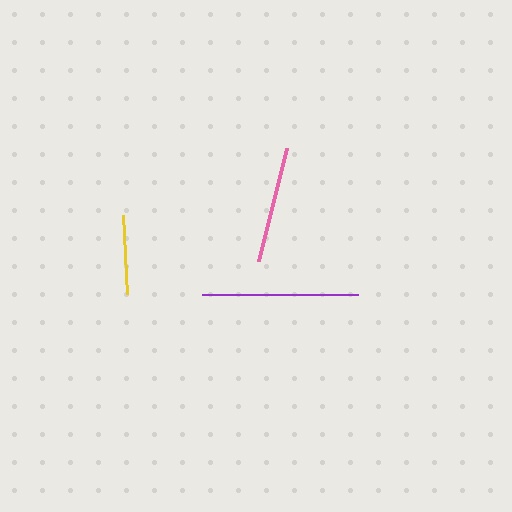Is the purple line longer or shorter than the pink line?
The purple line is longer than the pink line.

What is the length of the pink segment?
The pink segment is approximately 115 pixels long.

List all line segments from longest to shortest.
From longest to shortest: purple, pink, yellow.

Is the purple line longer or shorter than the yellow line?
The purple line is longer than the yellow line.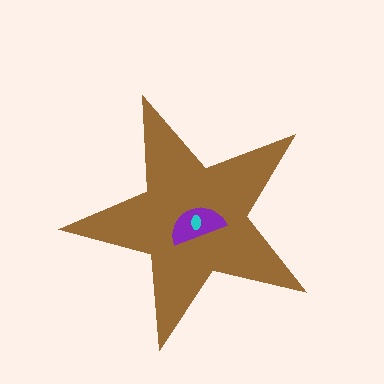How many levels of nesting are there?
3.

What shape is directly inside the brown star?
The purple semicircle.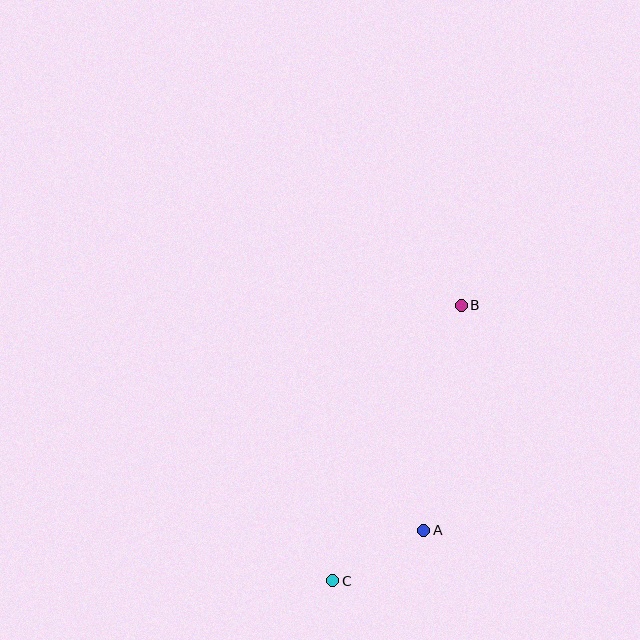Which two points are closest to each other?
Points A and C are closest to each other.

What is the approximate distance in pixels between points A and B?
The distance between A and B is approximately 228 pixels.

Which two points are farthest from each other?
Points B and C are farthest from each other.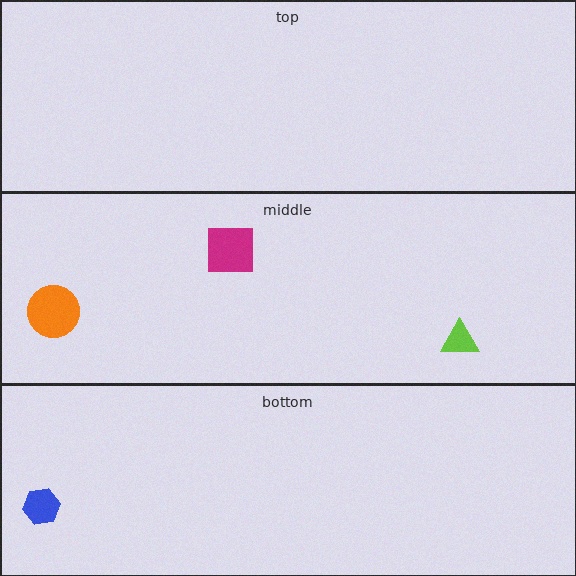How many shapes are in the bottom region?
1.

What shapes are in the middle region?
The orange circle, the magenta square, the lime triangle.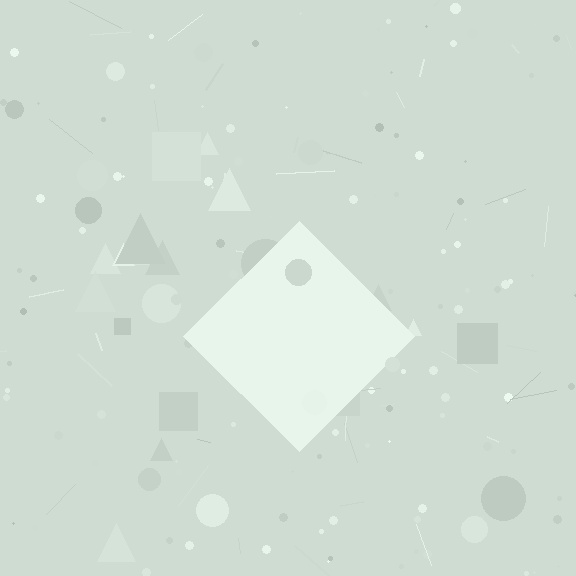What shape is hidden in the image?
A diamond is hidden in the image.